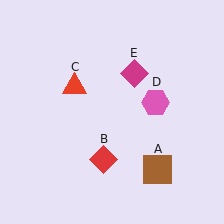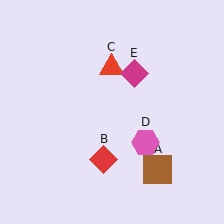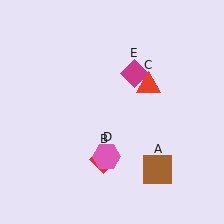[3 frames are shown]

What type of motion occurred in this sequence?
The red triangle (object C), pink hexagon (object D) rotated clockwise around the center of the scene.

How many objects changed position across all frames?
2 objects changed position: red triangle (object C), pink hexagon (object D).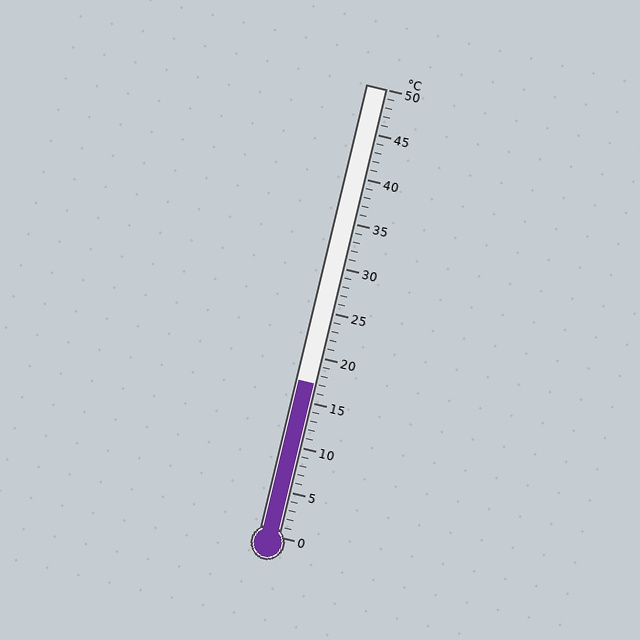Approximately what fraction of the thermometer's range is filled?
The thermometer is filled to approximately 35% of its range.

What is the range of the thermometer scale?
The thermometer scale ranges from 0°C to 50°C.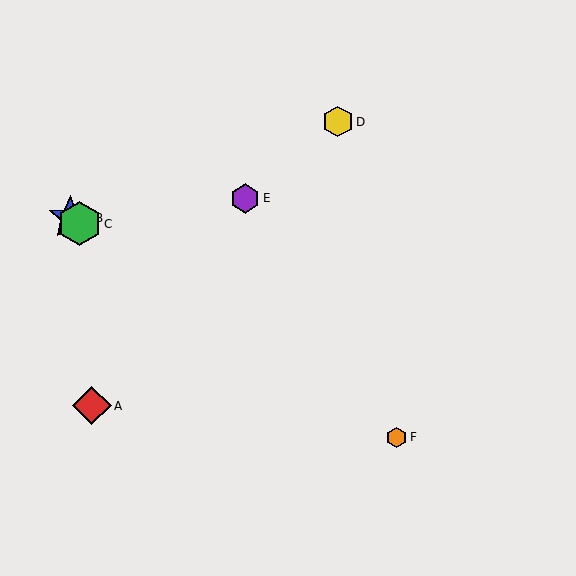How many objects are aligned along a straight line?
3 objects (B, C, F) are aligned along a straight line.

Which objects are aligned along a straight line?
Objects B, C, F are aligned along a straight line.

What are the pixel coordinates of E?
Object E is at (245, 198).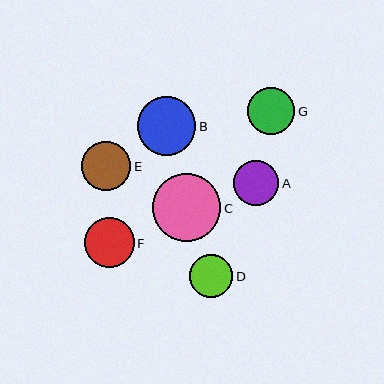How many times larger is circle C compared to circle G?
Circle C is approximately 1.4 times the size of circle G.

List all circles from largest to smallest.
From largest to smallest: C, B, F, E, G, A, D.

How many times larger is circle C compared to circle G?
Circle C is approximately 1.4 times the size of circle G.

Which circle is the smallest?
Circle D is the smallest with a size of approximately 43 pixels.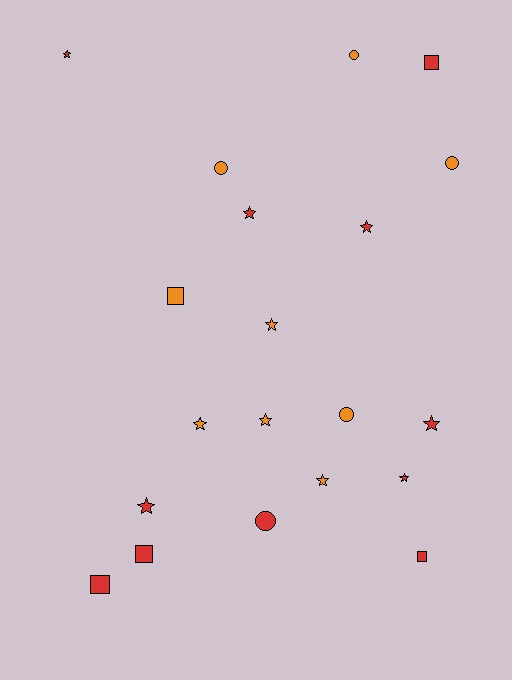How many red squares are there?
There are 4 red squares.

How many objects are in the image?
There are 20 objects.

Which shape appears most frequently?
Star, with 10 objects.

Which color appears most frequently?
Red, with 11 objects.